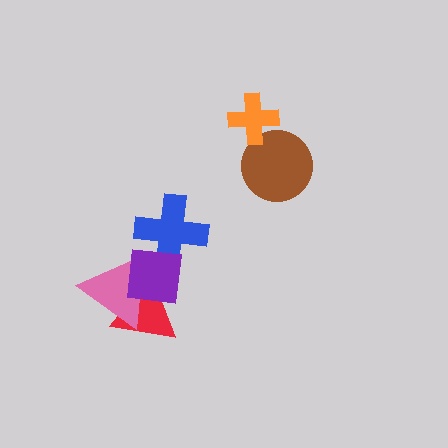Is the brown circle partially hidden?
Yes, it is partially covered by another shape.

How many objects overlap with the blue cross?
1 object overlaps with the blue cross.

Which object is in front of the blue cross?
The purple square is in front of the blue cross.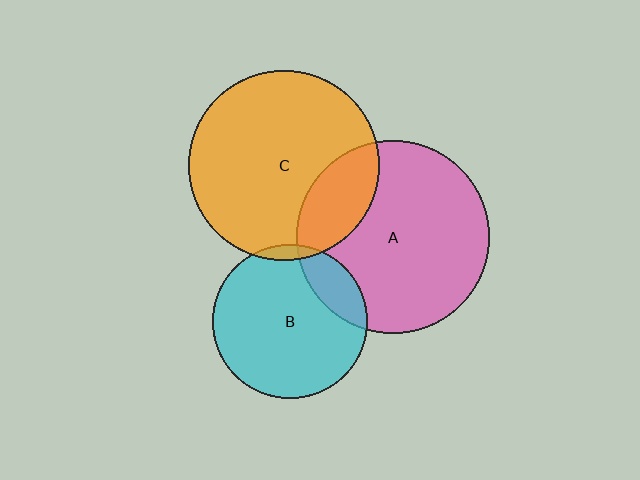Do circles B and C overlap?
Yes.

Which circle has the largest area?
Circle A (pink).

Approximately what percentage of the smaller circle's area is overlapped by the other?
Approximately 5%.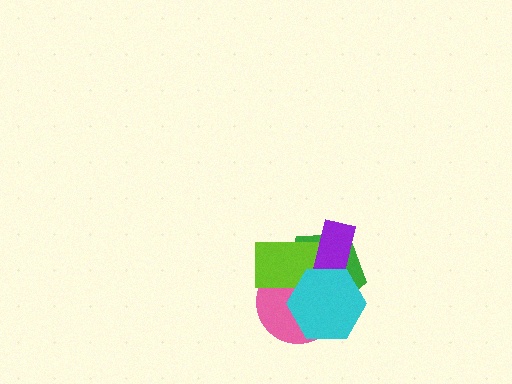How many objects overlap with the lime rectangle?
4 objects overlap with the lime rectangle.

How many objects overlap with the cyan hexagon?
4 objects overlap with the cyan hexagon.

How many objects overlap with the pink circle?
3 objects overlap with the pink circle.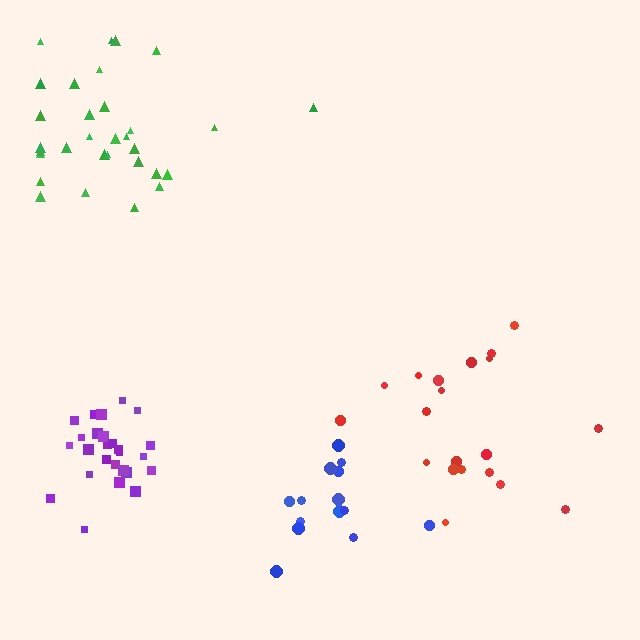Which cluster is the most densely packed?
Purple.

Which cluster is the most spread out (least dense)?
Red.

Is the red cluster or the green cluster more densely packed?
Green.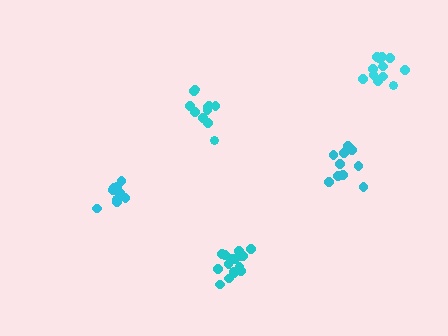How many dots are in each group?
Group 1: 10 dots, Group 2: 16 dots, Group 3: 11 dots, Group 4: 13 dots, Group 5: 11 dots (61 total).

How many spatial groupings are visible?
There are 5 spatial groupings.